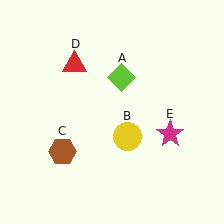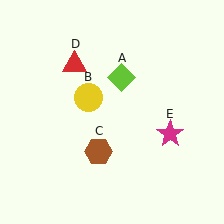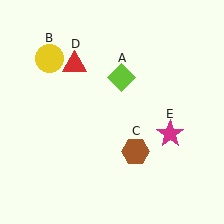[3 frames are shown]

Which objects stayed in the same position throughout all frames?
Lime diamond (object A) and red triangle (object D) and magenta star (object E) remained stationary.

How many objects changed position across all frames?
2 objects changed position: yellow circle (object B), brown hexagon (object C).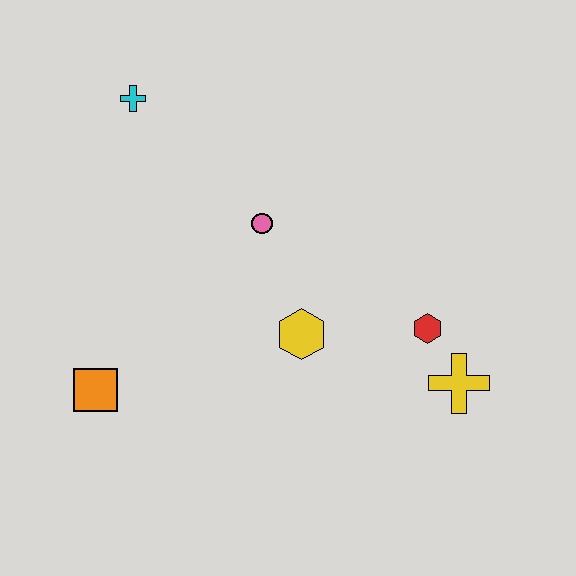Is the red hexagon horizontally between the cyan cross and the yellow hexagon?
No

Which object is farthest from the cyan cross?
The yellow cross is farthest from the cyan cross.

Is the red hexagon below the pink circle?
Yes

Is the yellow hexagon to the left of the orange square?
No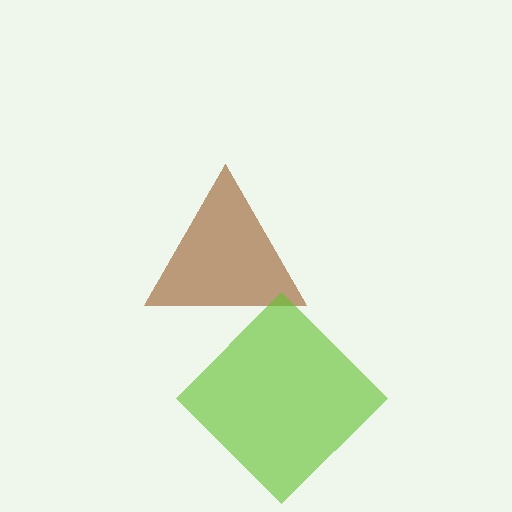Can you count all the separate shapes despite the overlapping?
Yes, there are 2 separate shapes.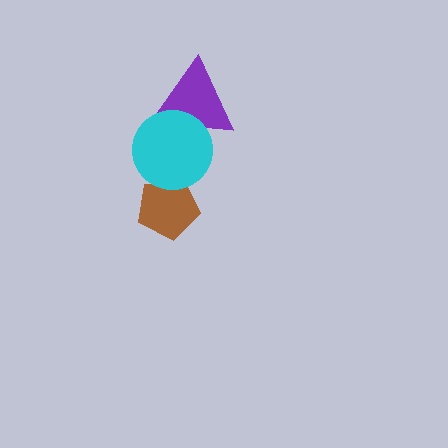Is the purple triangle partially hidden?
Yes, it is partially covered by another shape.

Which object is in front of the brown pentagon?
The cyan circle is in front of the brown pentagon.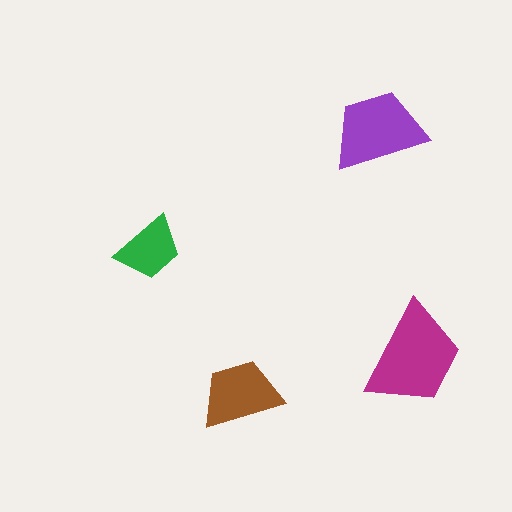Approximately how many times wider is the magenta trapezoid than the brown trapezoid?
About 1.5 times wider.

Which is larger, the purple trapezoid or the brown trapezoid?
The purple one.